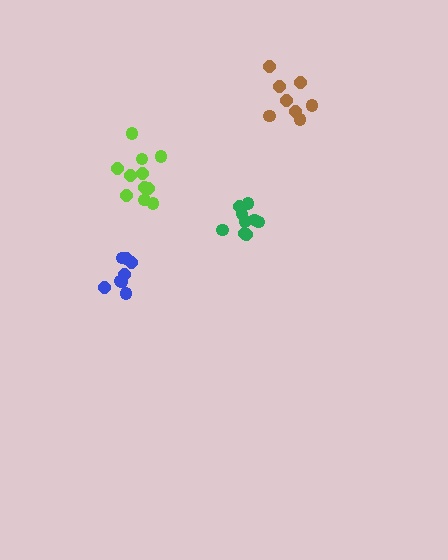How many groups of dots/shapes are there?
There are 4 groups.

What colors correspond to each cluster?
The clusters are colored: lime, blue, brown, green.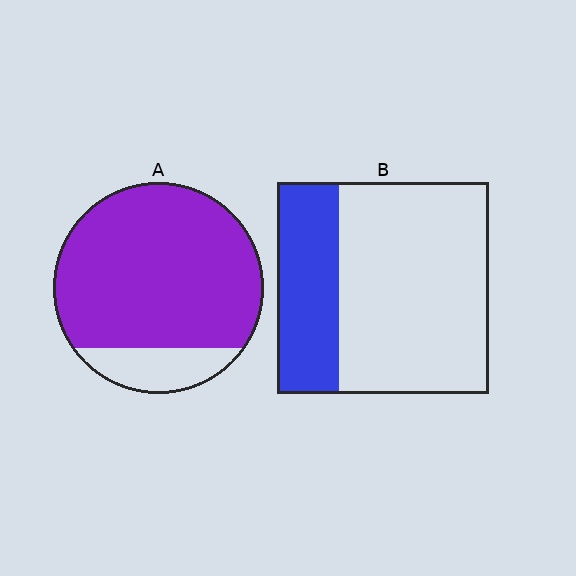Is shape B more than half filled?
No.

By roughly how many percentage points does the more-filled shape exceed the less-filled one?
By roughly 55 percentage points (A over B).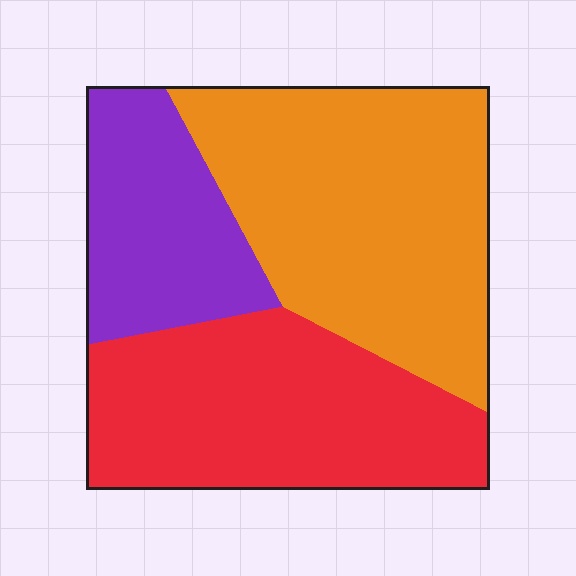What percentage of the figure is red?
Red takes up between a third and a half of the figure.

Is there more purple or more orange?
Orange.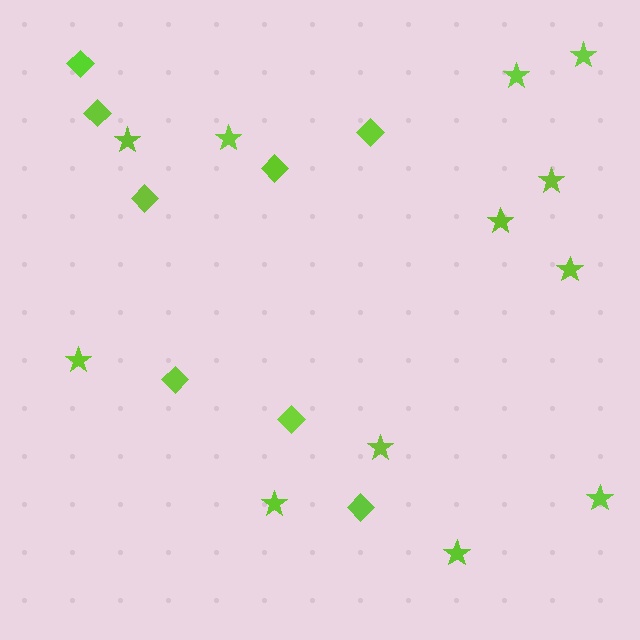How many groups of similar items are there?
There are 2 groups: one group of diamonds (8) and one group of stars (12).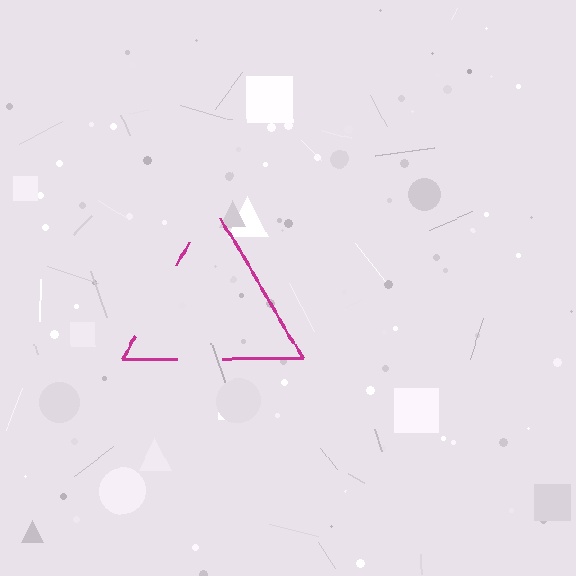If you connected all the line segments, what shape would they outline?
They would outline a triangle.